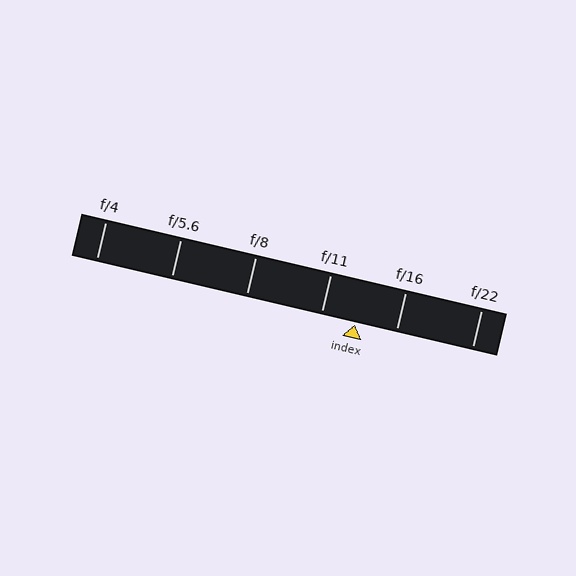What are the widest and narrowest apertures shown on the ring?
The widest aperture shown is f/4 and the narrowest is f/22.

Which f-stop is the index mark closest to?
The index mark is closest to f/11.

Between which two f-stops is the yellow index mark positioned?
The index mark is between f/11 and f/16.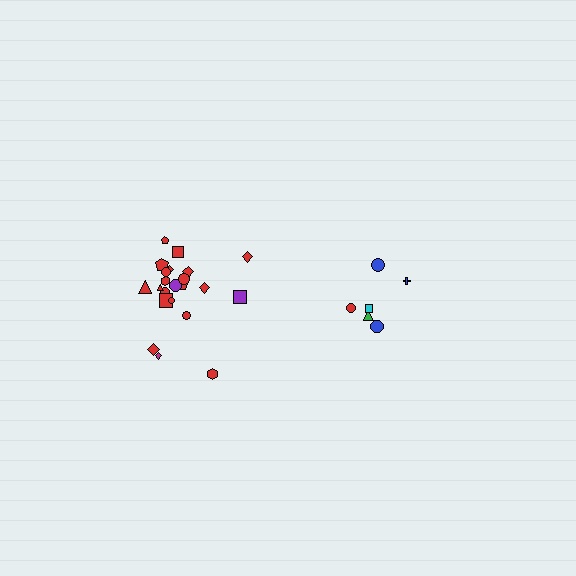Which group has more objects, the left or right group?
The left group.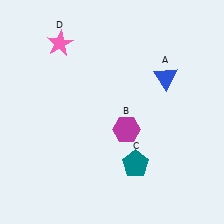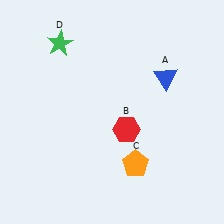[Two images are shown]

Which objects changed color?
B changed from magenta to red. C changed from teal to orange. D changed from pink to green.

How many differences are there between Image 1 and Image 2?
There are 3 differences between the two images.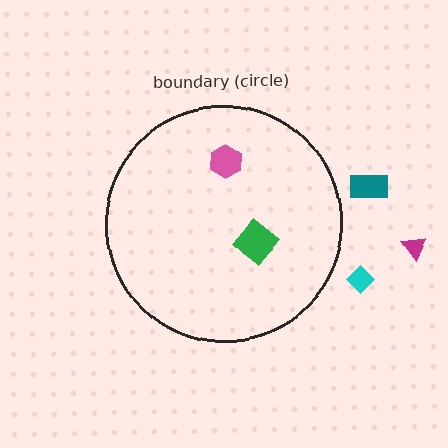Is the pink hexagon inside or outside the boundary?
Inside.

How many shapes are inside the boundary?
2 inside, 3 outside.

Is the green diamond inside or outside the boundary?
Inside.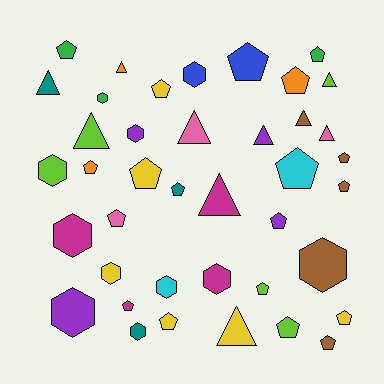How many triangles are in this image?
There are 10 triangles.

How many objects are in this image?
There are 40 objects.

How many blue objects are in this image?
There are 2 blue objects.